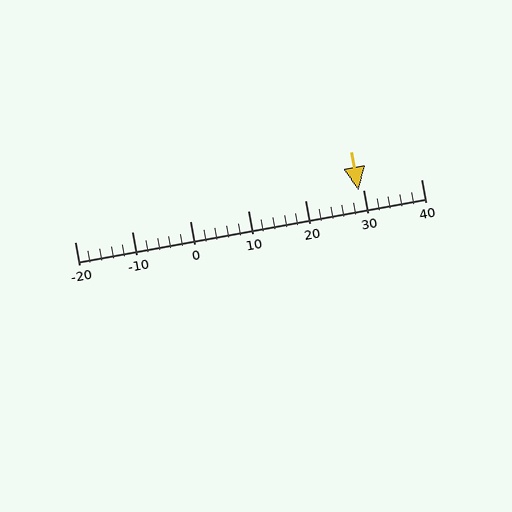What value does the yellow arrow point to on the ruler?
The yellow arrow points to approximately 29.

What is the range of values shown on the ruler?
The ruler shows values from -20 to 40.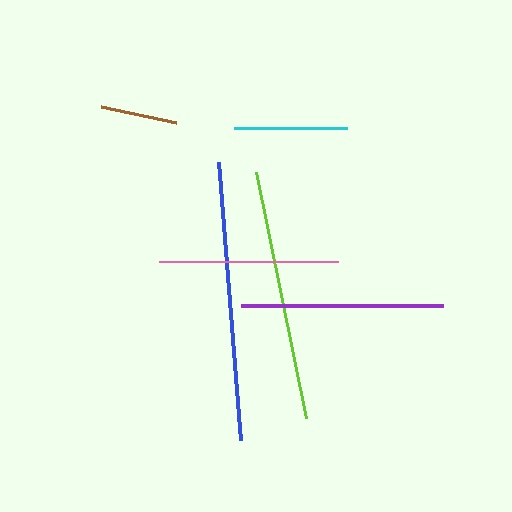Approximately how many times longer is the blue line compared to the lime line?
The blue line is approximately 1.1 times the length of the lime line.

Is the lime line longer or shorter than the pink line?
The lime line is longer than the pink line.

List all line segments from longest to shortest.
From longest to shortest: blue, lime, purple, pink, cyan, brown.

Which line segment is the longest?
The blue line is the longest at approximately 279 pixels.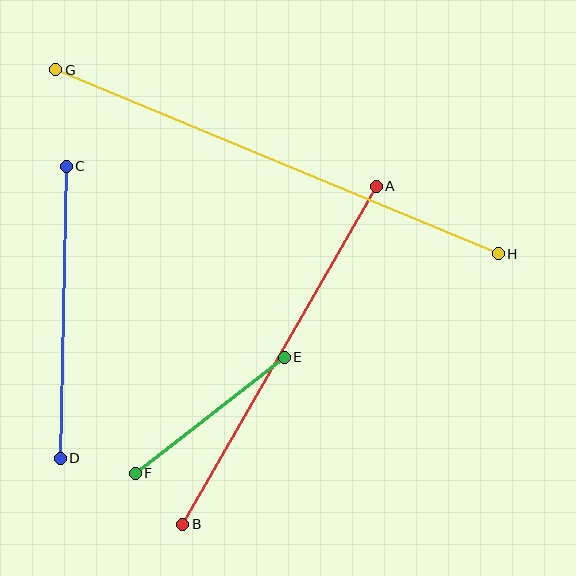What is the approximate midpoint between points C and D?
The midpoint is at approximately (63, 312) pixels.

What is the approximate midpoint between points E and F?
The midpoint is at approximately (210, 415) pixels.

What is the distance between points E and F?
The distance is approximately 188 pixels.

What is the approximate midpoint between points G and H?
The midpoint is at approximately (277, 162) pixels.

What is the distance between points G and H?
The distance is approximately 480 pixels.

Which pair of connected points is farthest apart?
Points G and H are farthest apart.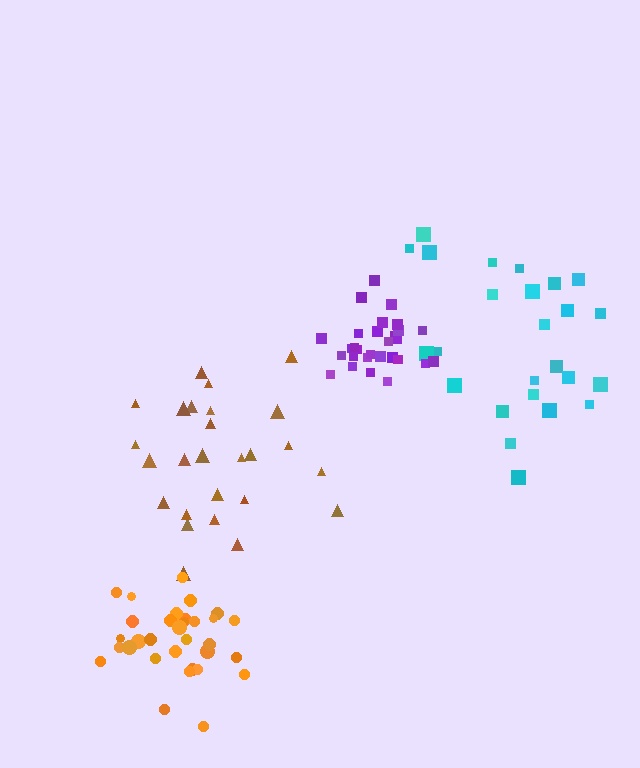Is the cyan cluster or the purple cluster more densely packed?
Purple.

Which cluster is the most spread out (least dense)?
Cyan.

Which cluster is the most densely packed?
Purple.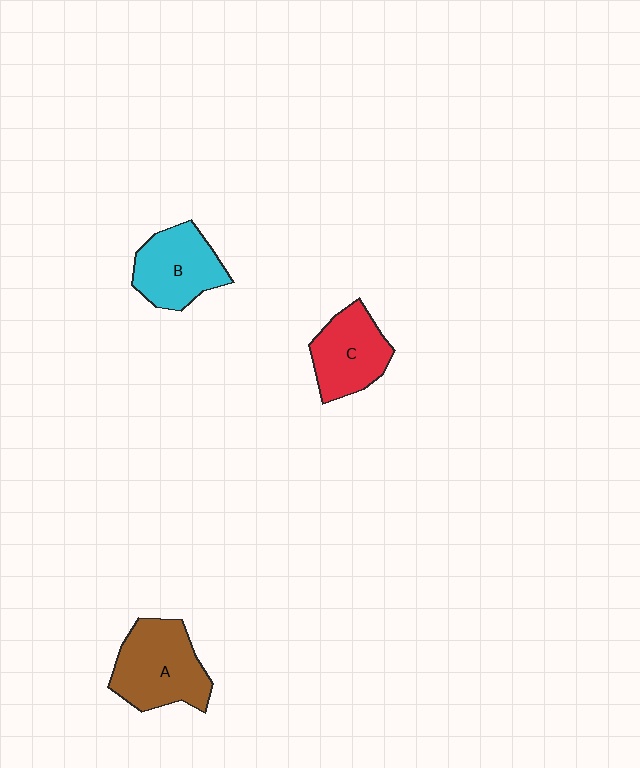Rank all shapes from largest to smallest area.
From largest to smallest: A (brown), B (cyan), C (red).